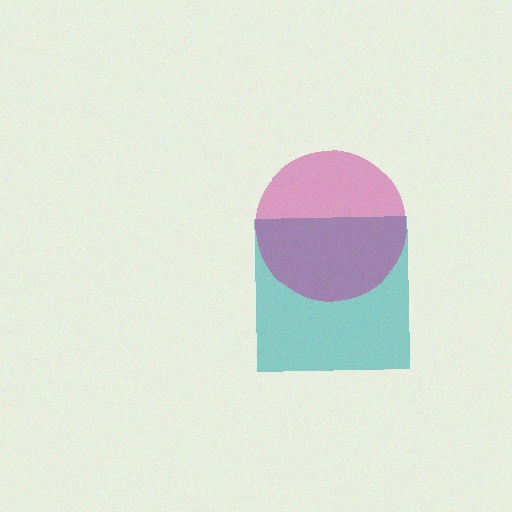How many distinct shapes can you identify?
There are 2 distinct shapes: a teal square, a magenta circle.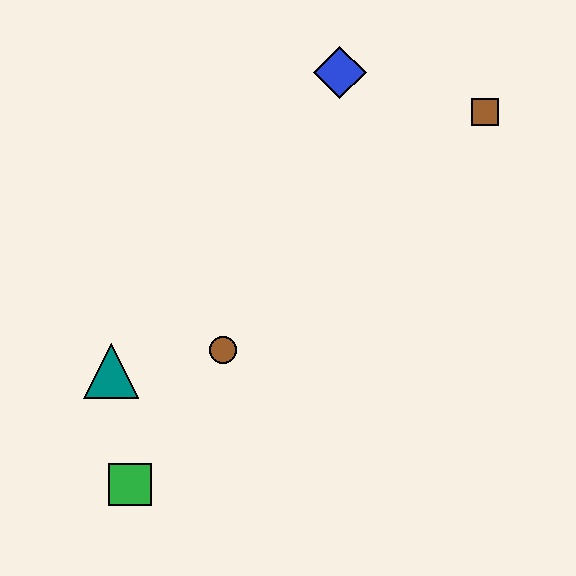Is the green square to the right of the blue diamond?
No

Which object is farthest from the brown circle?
The brown square is farthest from the brown circle.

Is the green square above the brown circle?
No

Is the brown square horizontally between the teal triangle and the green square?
No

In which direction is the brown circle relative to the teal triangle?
The brown circle is to the right of the teal triangle.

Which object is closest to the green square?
The teal triangle is closest to the green square.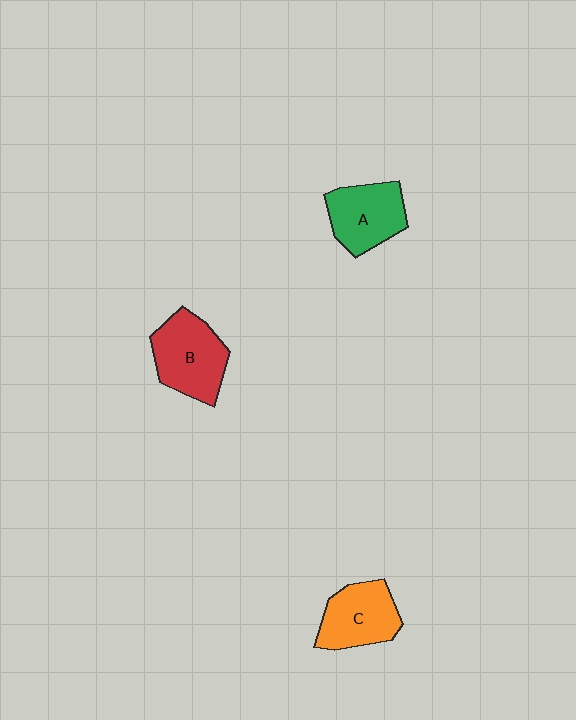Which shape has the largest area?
Shape B (red).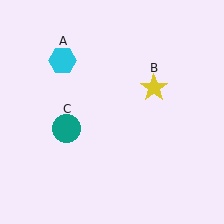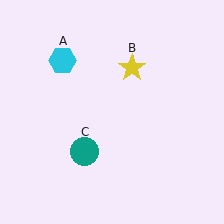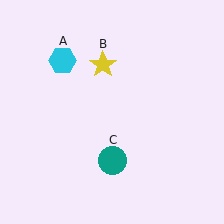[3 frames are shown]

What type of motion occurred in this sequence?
The yellow star (object B), teal circle (object C) rotated counterclockwise around the center of the scene.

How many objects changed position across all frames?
2 objects changed position: yellow star (object B), teal circle (object C).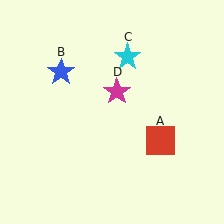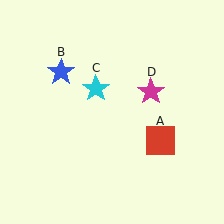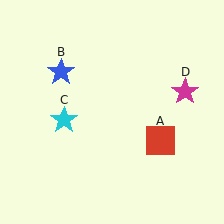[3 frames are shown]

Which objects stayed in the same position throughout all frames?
Red square (object A) and blue star (object B) remained stationary.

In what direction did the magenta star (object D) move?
The magenta star (object D) moved right.